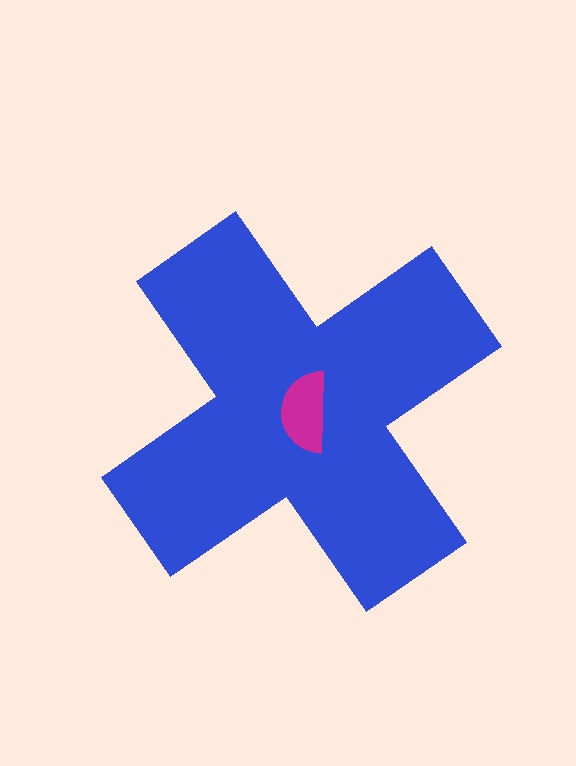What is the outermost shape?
The blue cross.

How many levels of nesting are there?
2.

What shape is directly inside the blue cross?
The magenta semicircle.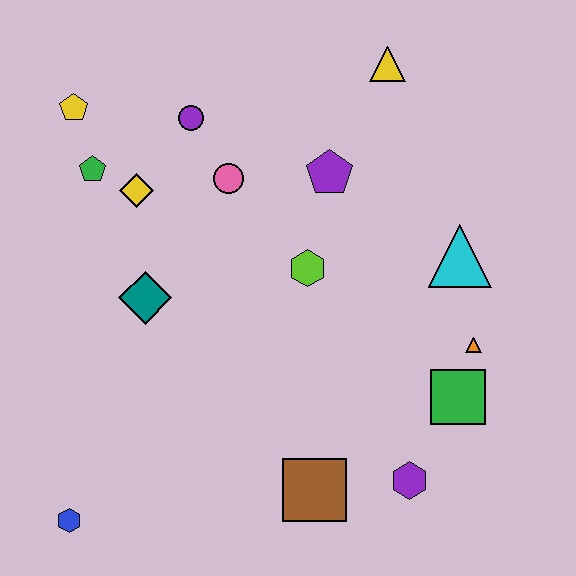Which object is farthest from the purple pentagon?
The blue hexagon is farthest from the purple pentagon.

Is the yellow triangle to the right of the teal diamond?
Yes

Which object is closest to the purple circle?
The pink circle is closest to the purple circle.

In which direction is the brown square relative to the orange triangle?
The brown square is to the left of the orange triangle.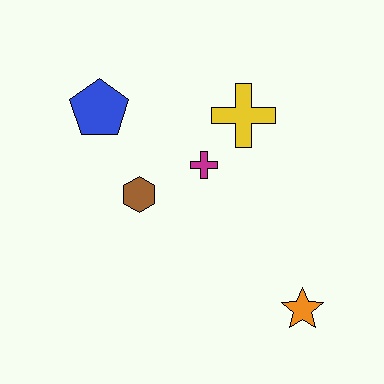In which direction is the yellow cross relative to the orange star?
The yellow cross is above the orange star.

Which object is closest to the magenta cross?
The yellow cross is closest to the magenta cross.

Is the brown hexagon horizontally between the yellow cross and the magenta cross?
No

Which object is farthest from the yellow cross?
The orange star is farthest from the yellow cross.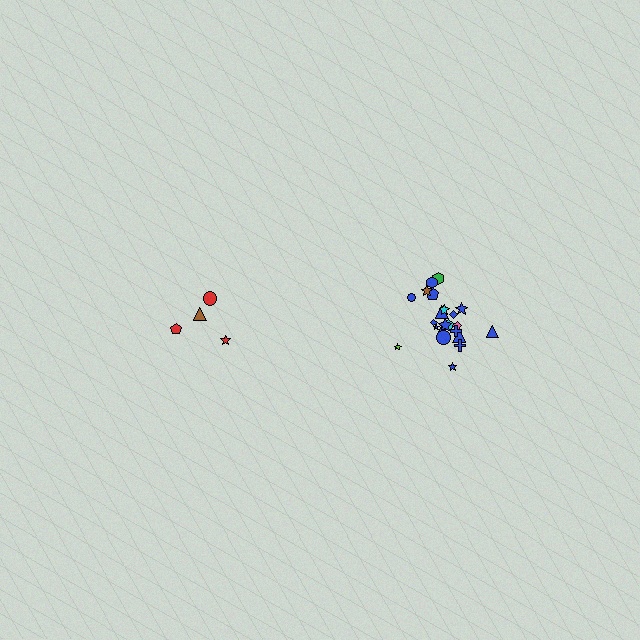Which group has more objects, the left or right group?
The right group.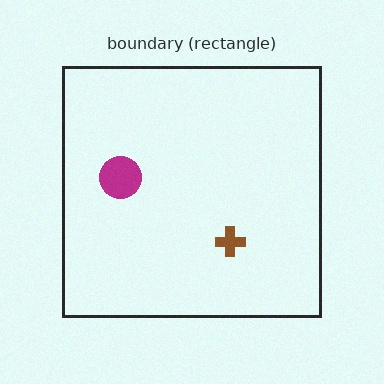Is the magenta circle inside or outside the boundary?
Inside.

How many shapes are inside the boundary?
2 inside, 0 outside.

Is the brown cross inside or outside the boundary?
Inside.